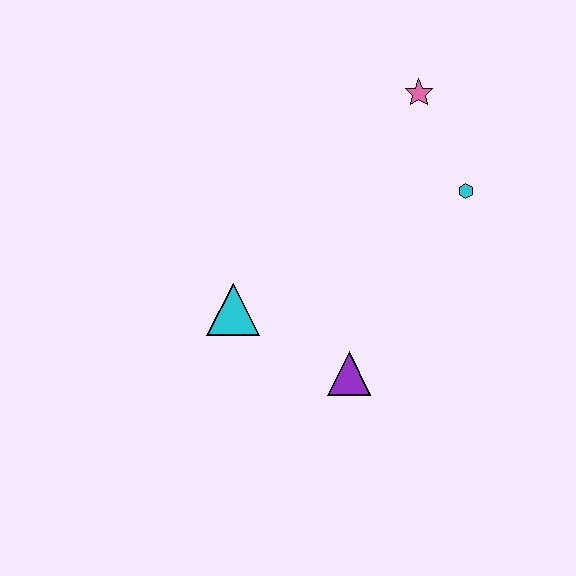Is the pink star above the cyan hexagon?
Yes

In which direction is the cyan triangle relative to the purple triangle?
The cyan triangle is to the left of the purple triangle.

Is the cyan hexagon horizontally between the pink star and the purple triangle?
No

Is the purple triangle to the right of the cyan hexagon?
No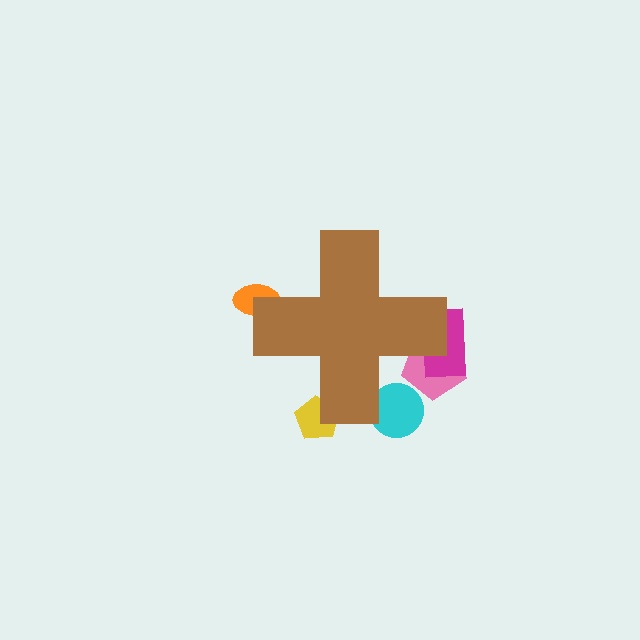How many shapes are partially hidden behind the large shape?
5 shapes are partially hidden.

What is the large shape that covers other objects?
A brown cross.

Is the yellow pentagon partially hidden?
Yes, the yellow pentagon is partially hidden behind the brown cross.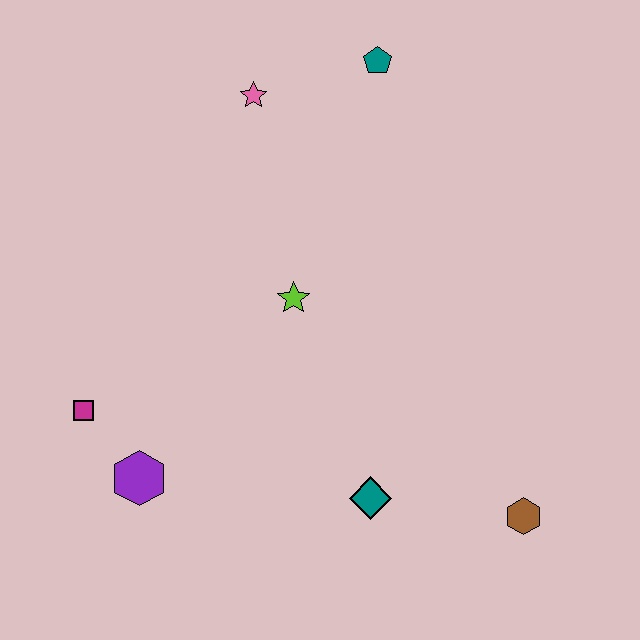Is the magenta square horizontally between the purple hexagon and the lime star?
No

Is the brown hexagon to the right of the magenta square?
Yes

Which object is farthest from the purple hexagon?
The teal pentagon is farthest from the purple hexagon.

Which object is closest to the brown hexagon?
The teal diamond is closest to the brown hexagon.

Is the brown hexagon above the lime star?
No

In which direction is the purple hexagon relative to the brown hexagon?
The purple hexagon is to the left of the brown hexagon.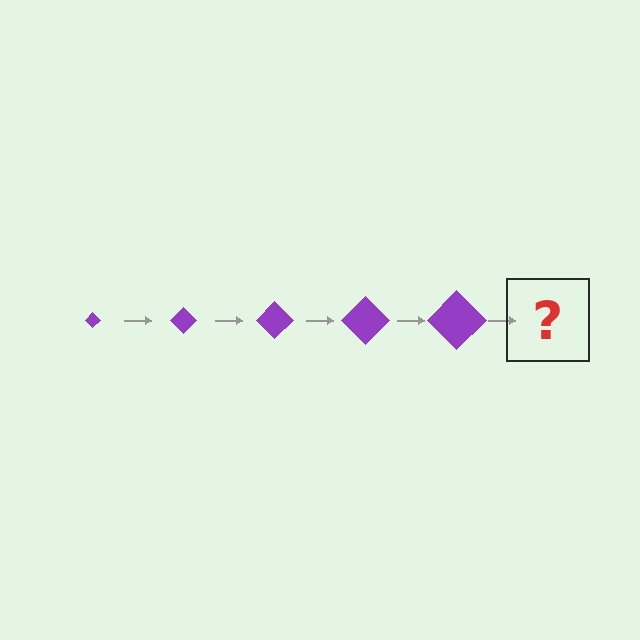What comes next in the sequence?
The next element should be a purple diamond, larger than the previous one.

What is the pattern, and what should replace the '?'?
The pattern is that the diamond gets progressively larger each step. The '?' should be a purple diamond, larger than the previous one.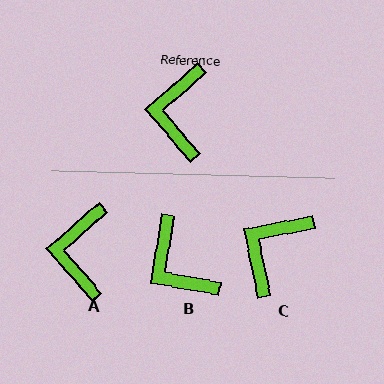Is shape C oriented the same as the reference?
No, it is off by about 30 degrees.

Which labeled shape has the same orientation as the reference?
A.